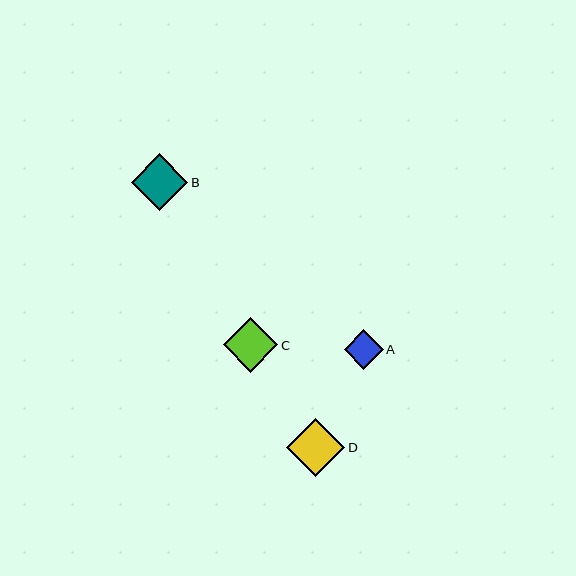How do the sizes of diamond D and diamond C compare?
Diamond D and diamond C are approximately the same size.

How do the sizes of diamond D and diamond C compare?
Diamond D and diamond C are approximately the same size.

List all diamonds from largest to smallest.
From largest to smallest: D, B, C, A.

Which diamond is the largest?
Diamond D is the largest with a size of approximately 58 pixels.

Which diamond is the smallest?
Diamond A is the smallest with a size of approximately 39 pixels.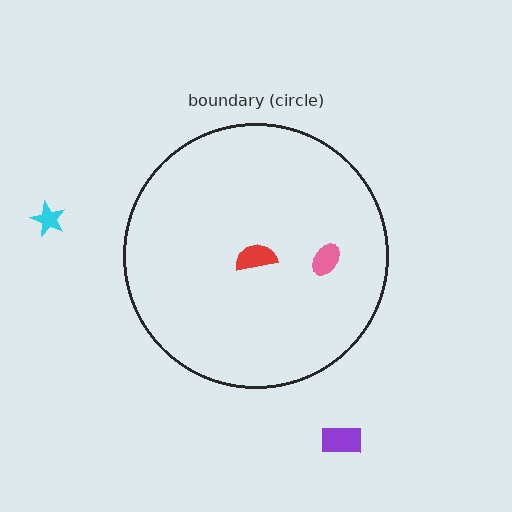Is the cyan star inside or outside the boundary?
Outside.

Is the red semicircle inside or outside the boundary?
Inside.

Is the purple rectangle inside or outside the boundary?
Outside.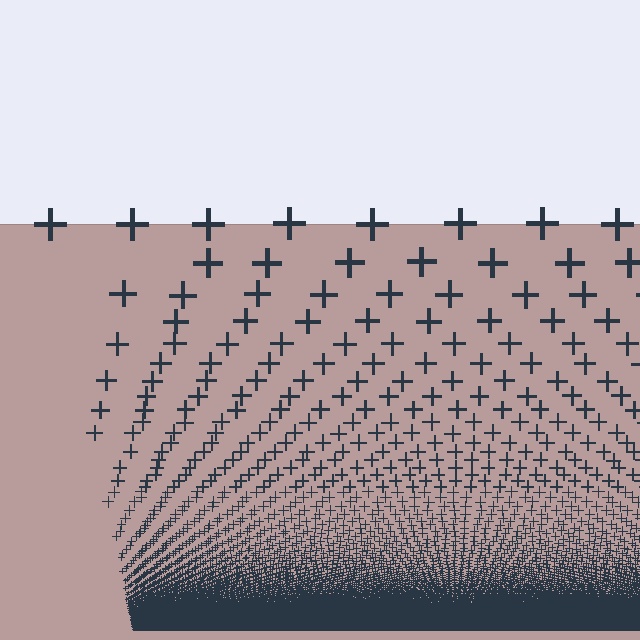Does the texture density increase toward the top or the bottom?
Density increases toward the bottom.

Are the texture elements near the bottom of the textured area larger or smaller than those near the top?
Smaller. The gradient is inverted — elements near the bottom are smaller and denser.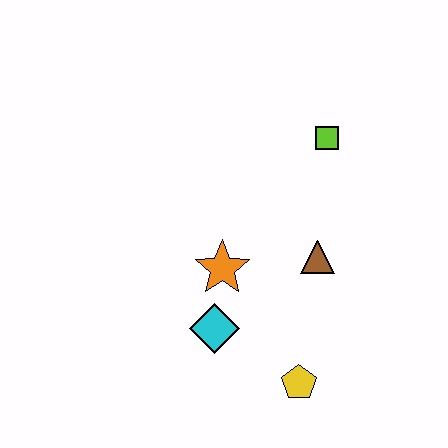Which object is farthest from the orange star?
The lime square is farthest from the orange star.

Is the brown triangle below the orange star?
No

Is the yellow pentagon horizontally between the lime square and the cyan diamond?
Yes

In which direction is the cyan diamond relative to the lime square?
The cyan diamond is below the lime square.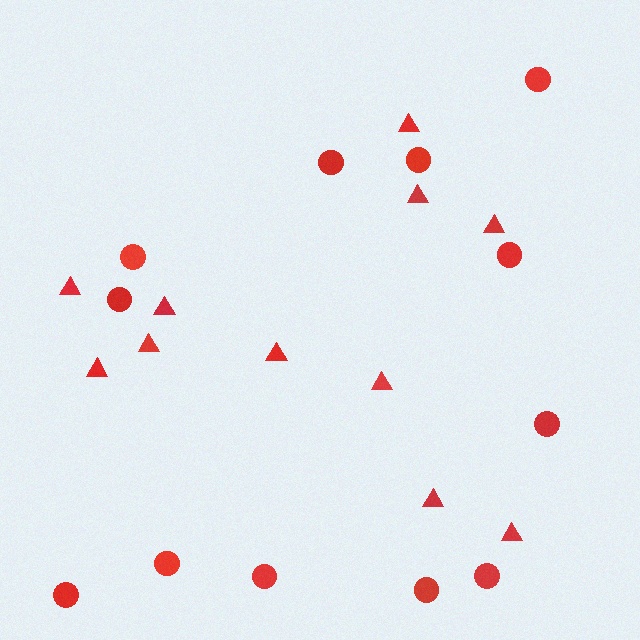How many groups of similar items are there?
There are 2 groups: one group of triangles (11) and one group of circles (12).